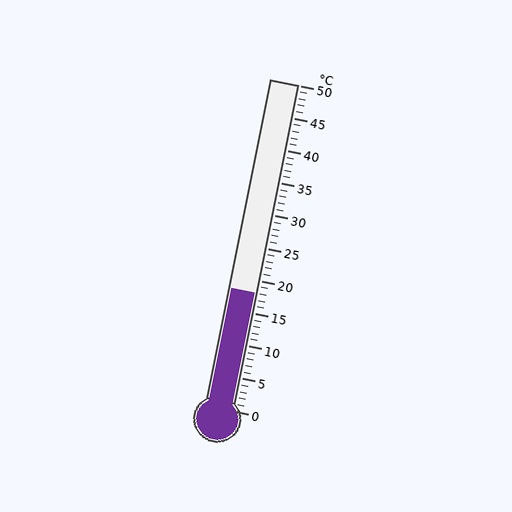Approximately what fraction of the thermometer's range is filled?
The thermometer is filled to approximately 35% of its range.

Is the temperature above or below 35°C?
The temperature is below 35°C.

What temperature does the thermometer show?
The thermometer shows approximately 18°C.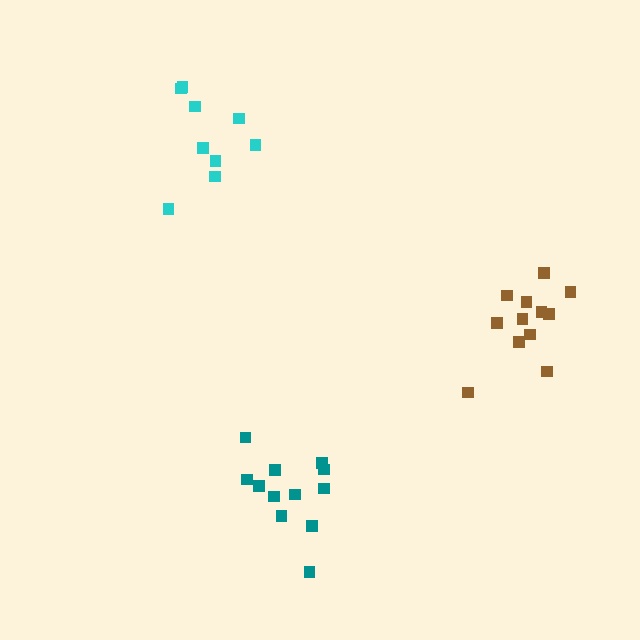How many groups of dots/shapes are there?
There are 3 groups.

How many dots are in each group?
Group 1: 12 dots, Group 2: 9 dots, Group 3: 12 dots (33 total).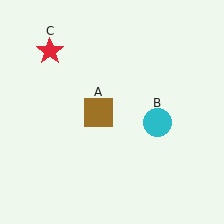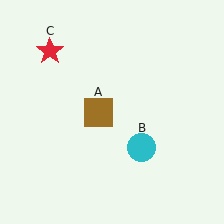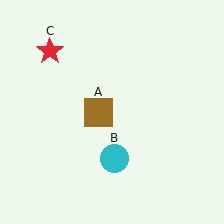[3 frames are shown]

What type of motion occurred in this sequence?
The cyan circle (object B) rotated clockwise around the center of the scene.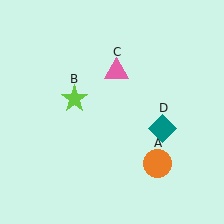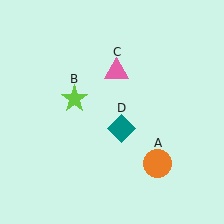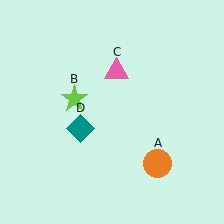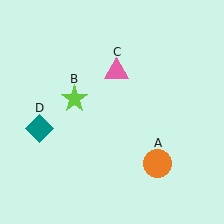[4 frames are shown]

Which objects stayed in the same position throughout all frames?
Orange circle (object A) and lime star (object B) and pink triangle (object C) remained stationary.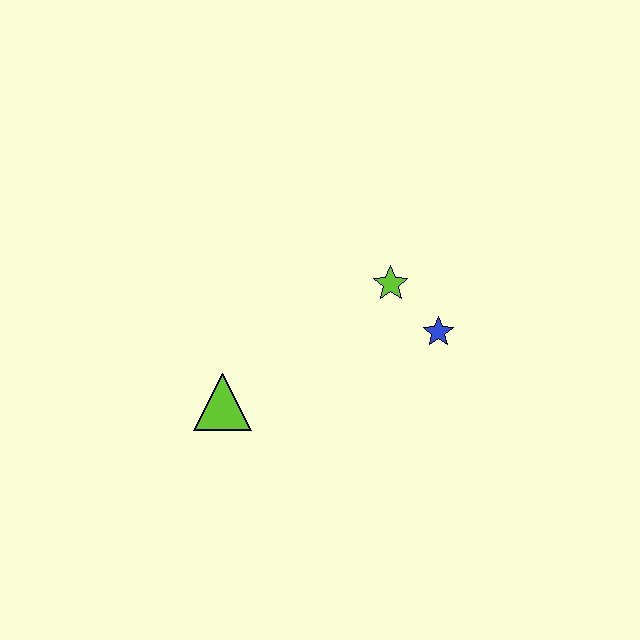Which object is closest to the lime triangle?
The lime star is closest to the lime triangle.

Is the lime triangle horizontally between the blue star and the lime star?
No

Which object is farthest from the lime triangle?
The blue star is farthest from the lime triangle.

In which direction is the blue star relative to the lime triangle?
The blue star is to the right of the lime triangle.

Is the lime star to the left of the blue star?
Yes